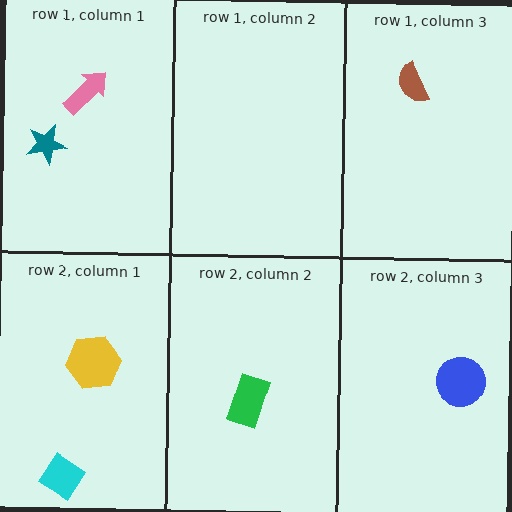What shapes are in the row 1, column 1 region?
The teal star, the pink arrow.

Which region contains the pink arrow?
The row 1, column 1 region.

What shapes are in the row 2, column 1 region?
The yellow hexagon, the cyan diamond.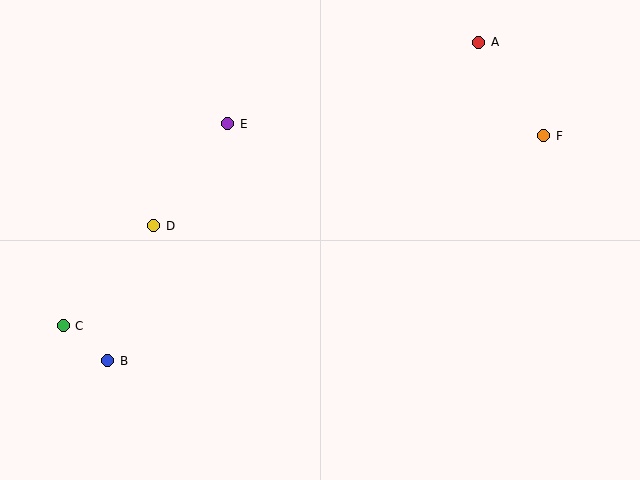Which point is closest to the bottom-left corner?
Point B is closest to the bottom-left corner.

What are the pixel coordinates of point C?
Point C is at (63, 326).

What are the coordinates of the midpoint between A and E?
The midpoint between A and E is at (353, 83).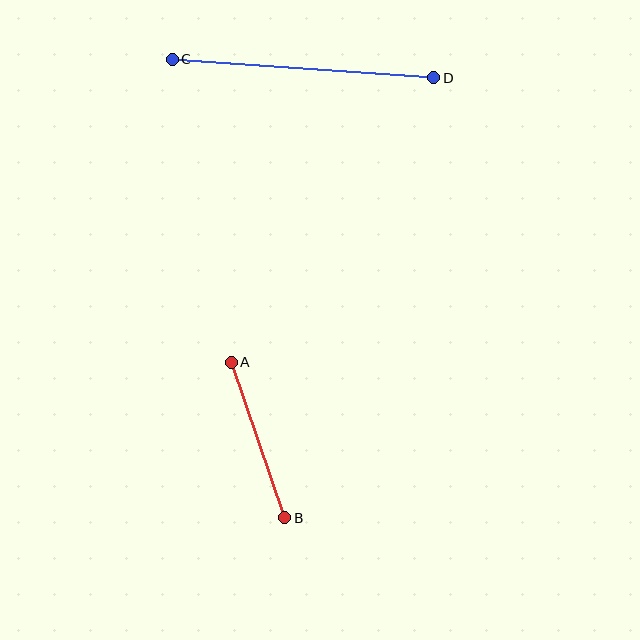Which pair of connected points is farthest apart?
Points C and D are farthest apart.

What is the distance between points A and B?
The distance is approximately 164 pixels.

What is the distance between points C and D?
The distance is approximately 262 pixels.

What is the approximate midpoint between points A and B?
The midpoint is at approximately (258, 440) pixels.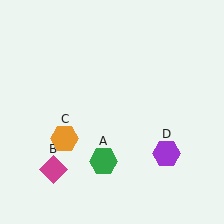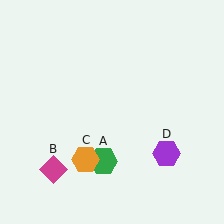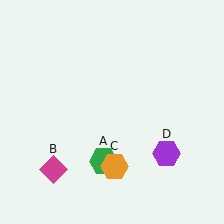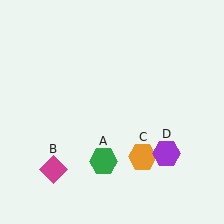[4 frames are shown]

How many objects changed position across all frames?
1 object changed position: orange hexagon (object C).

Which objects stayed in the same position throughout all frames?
Green hexagon (object A) and magenta diamond (object B) and purple hexagon (object D) remained stationary.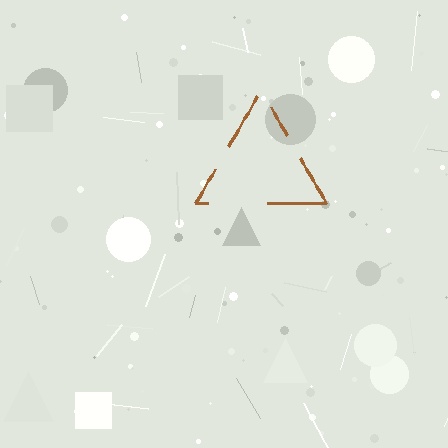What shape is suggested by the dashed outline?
The dashed outline suggests a triangle.